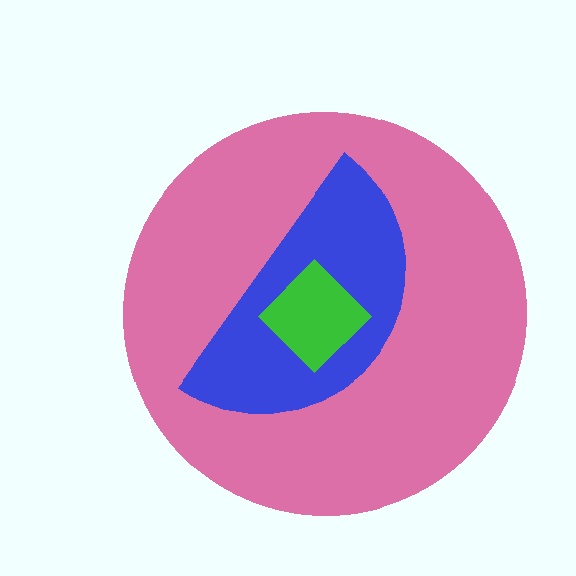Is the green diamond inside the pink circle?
Yes.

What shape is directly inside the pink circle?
The blue semicircle.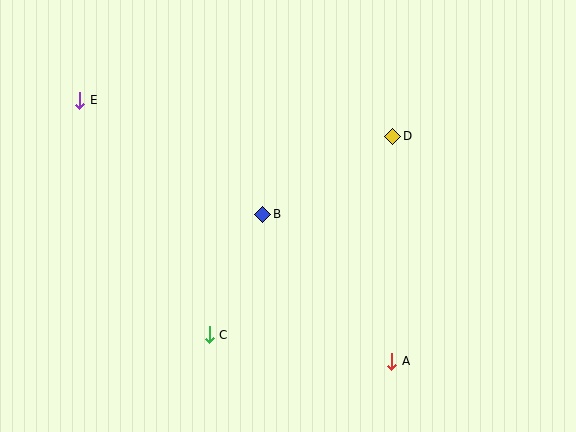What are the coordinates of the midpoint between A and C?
The midpoint between A and C is at (300, 348).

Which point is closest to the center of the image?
Point B at (263, 214) is closest to the center.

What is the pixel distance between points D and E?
The distance between D and E is 315 pixels.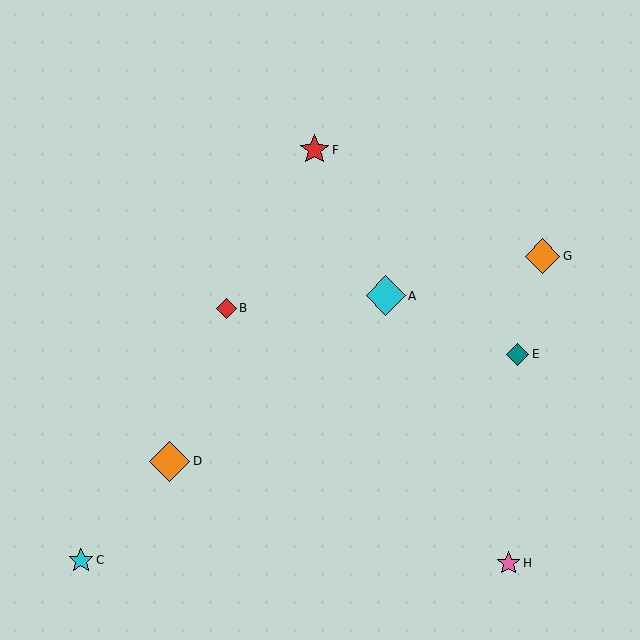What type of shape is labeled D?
Shape D is an orange diamond.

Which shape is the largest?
The orange diamond (labeled D) is the largest.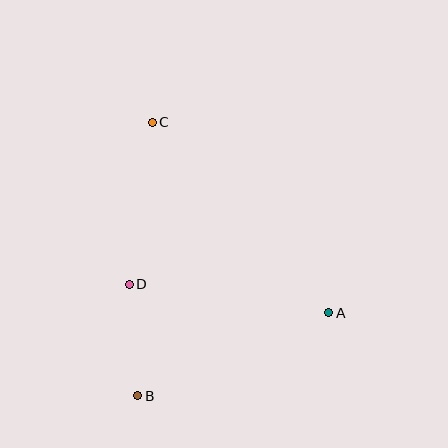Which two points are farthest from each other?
Points B and C are farthest from each other.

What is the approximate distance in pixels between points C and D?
The distance between C and D is approximately 164 pixels.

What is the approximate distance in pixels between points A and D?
The distance between A and D is approximately 202 pixels.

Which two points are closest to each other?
Points B and D are closest to each other.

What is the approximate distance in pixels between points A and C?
The distance between A and C is approximately 260 pixels.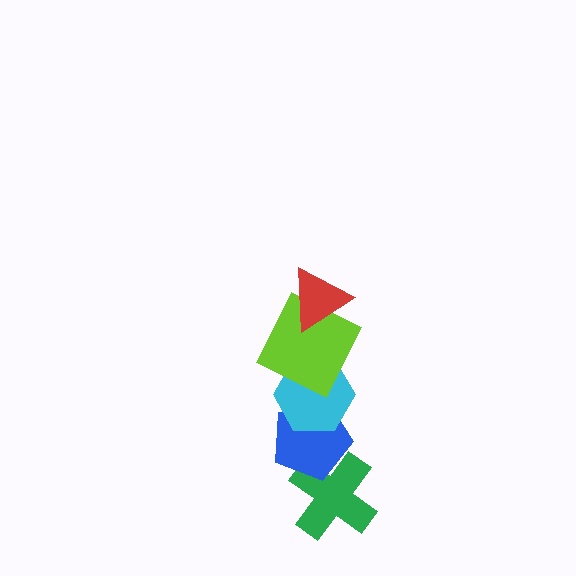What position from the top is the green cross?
The green cross is 5th from the top.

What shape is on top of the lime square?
The red triangle is on top of the lime square.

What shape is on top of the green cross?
The blue pentagon is on top of the green cross.